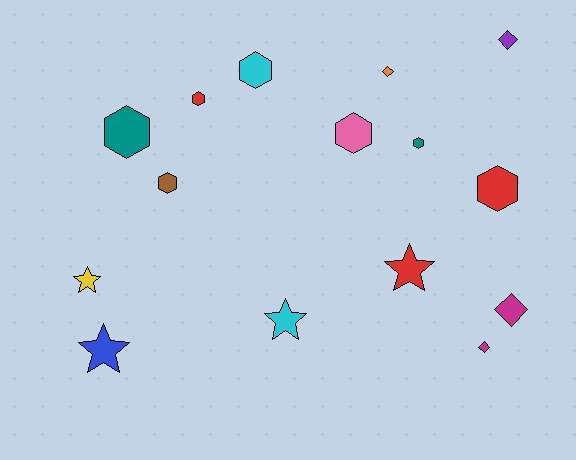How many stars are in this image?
There are 4 stars.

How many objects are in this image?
There are 15 objects.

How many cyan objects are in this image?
There are 2 cyan objects.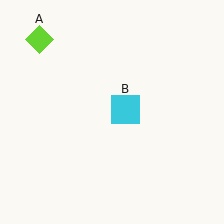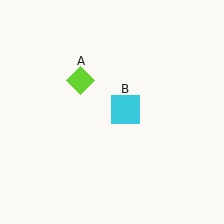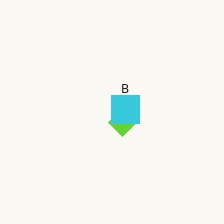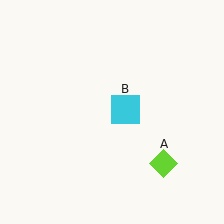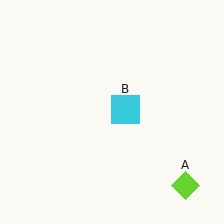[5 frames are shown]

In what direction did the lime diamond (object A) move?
The lime diamond (object A) moved down and to the right.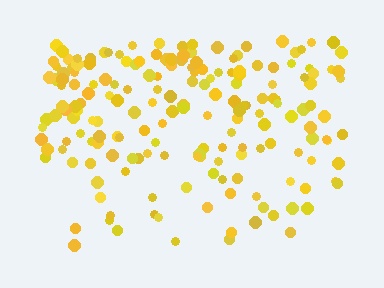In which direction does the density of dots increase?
From bottom to top, with the top side densest.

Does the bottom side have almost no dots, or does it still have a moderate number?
Still a moderate number, just noticeably fewer than the top.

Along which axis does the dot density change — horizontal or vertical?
Vertical.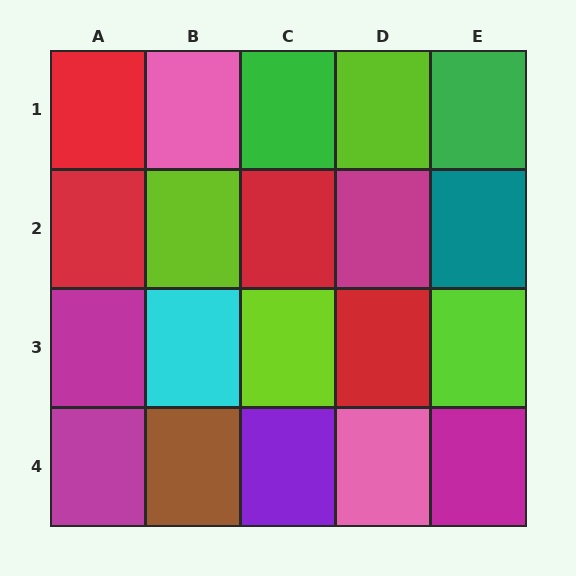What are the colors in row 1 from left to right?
Red, pink, green, lime, green.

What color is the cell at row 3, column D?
Red.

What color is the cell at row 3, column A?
Magenta.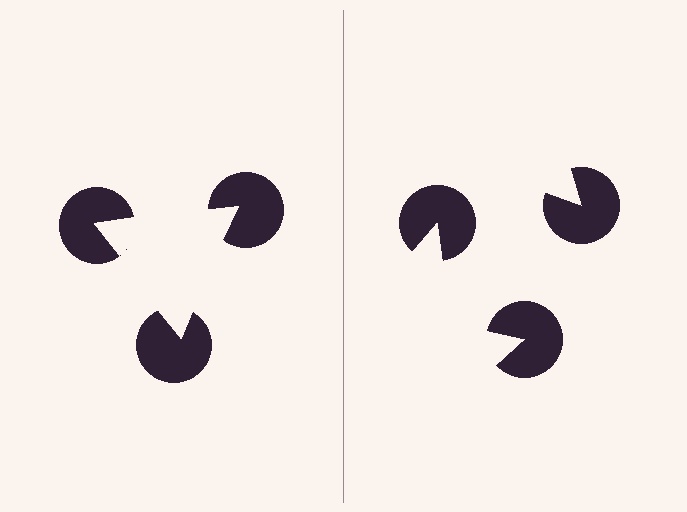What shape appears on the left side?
An illusory triangle.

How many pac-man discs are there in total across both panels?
6 — 3 on each side.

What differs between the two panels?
The pac-man discs are positioned identically on both sides; only the wedge orientations differ. On the left they align to a triangle; on the right they are misaligned.